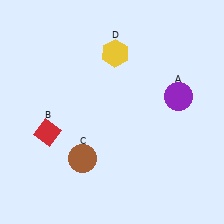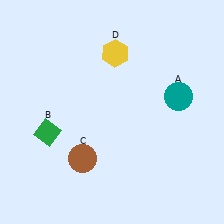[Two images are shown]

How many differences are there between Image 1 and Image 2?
There are 2 differences between the two images.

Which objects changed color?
A changed from purple to teal. B changed from red to green.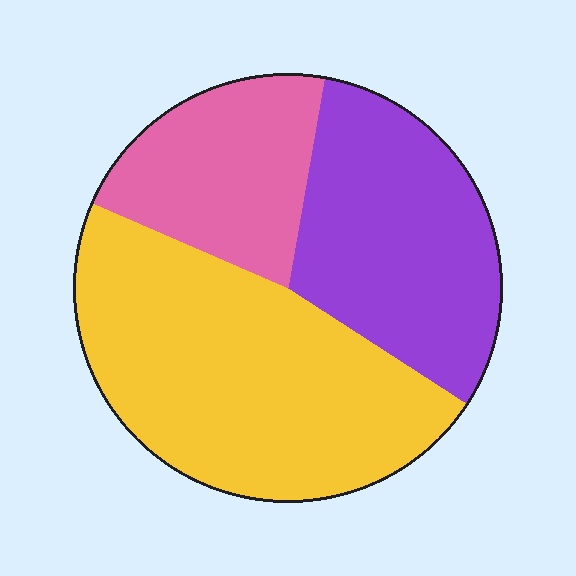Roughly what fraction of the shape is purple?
Purple takes up about one third (1/3) of the shape.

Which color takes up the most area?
Yellow, at roughly 45%.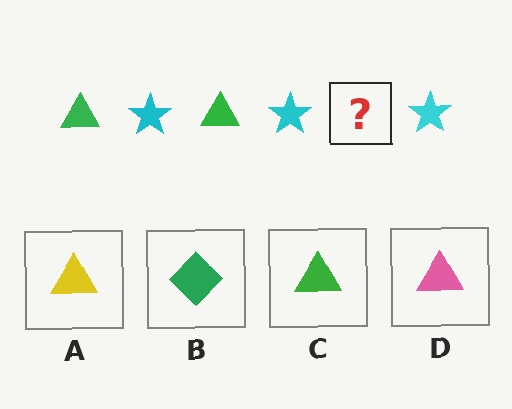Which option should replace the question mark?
Option C.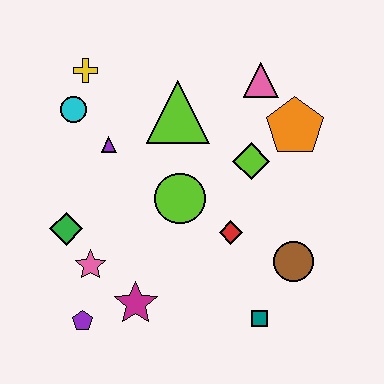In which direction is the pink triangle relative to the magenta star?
The pink triangle is above the magenta star.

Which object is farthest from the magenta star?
The pink triangle is farthest from the magenta star.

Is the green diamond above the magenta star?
Yes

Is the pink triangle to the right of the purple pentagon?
Yes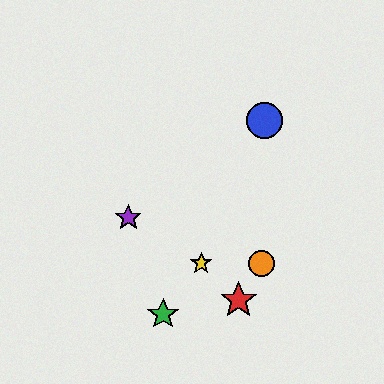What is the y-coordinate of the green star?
The green star is at y≈314.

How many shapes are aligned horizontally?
2 shapes (the yellow star, the orange circle) are aligned horizontally.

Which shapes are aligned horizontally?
The yellow star, the orange circle are aligned horizontally.